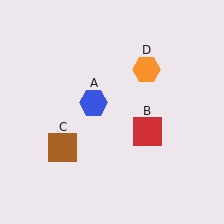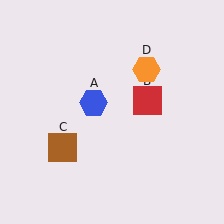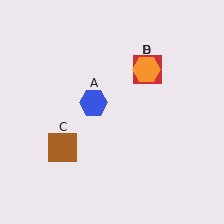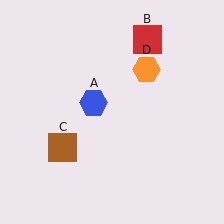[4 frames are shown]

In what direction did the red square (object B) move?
The red square (object B) moved up.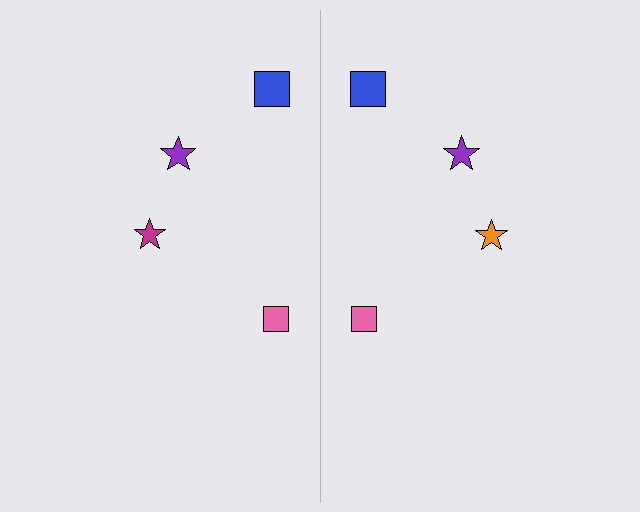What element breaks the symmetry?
The orange star on the right side breaks the symmetry — its mirror counterpart is magenta.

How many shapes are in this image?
There are 8 shapes in this image.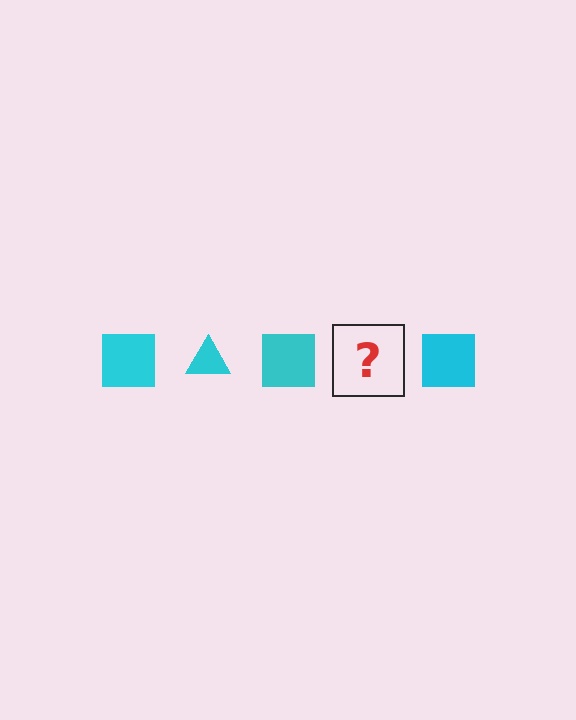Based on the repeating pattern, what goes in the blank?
The blank should be a cyan triangle.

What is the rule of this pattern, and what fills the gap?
The rule is that the pattern cycles through square, triangle shapes in cyan. The gap should be filled with a cyan triangle.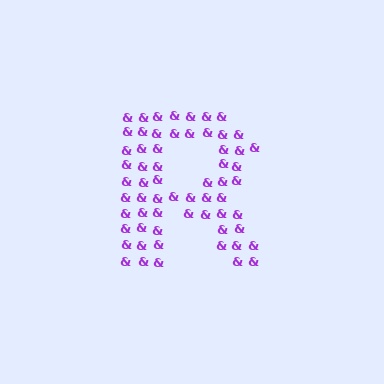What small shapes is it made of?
It is made of small ampersands.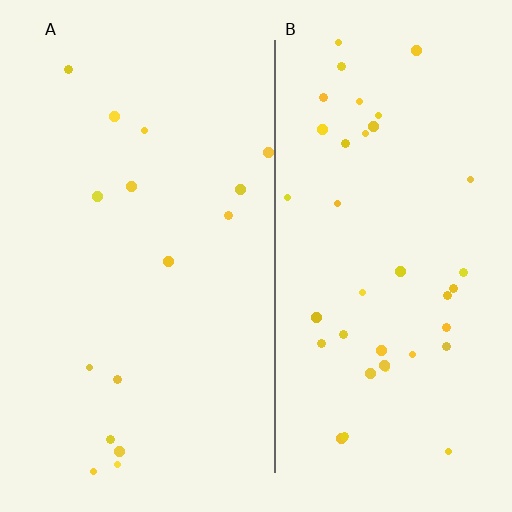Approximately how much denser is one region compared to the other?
Approximately 2.5× — region B over region A.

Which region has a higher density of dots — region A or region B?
B (the right).